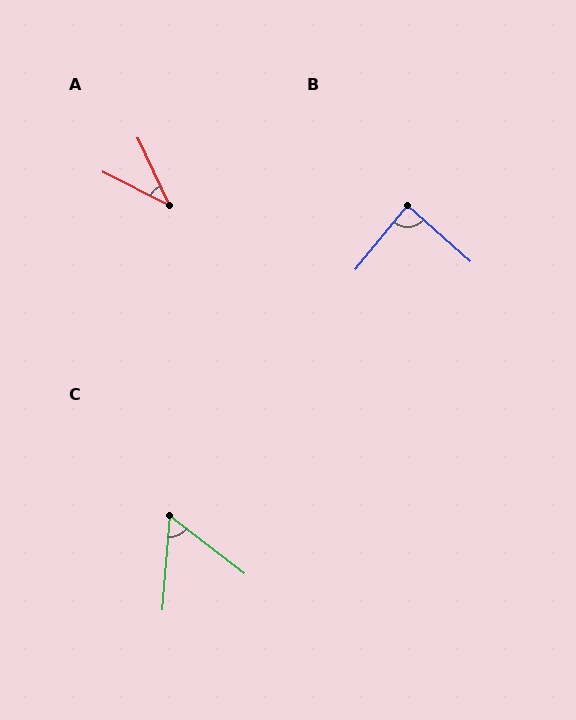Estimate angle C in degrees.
Approximately 57 degrees.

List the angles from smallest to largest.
A (38°), C (57°), B (87°).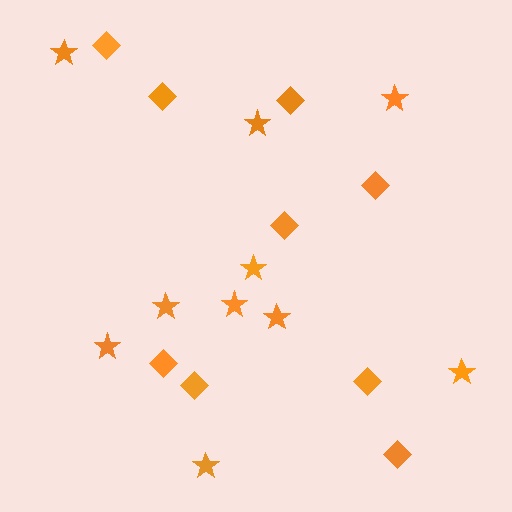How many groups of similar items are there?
There are 2 groups: one group of stars (10) and one group of diamonds (9).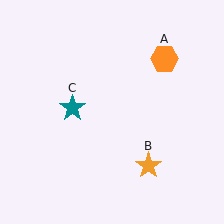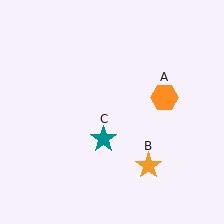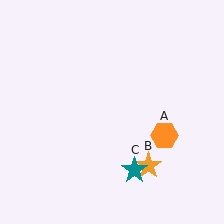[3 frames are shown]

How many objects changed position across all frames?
2 objects changed position: orange hexagon (object A), teal star (object C).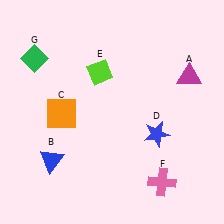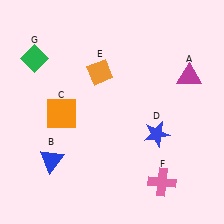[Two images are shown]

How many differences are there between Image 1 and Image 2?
There is 1 difference between the two images.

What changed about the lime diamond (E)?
In Image 1, E is lime. In Image 2, it changed to orange.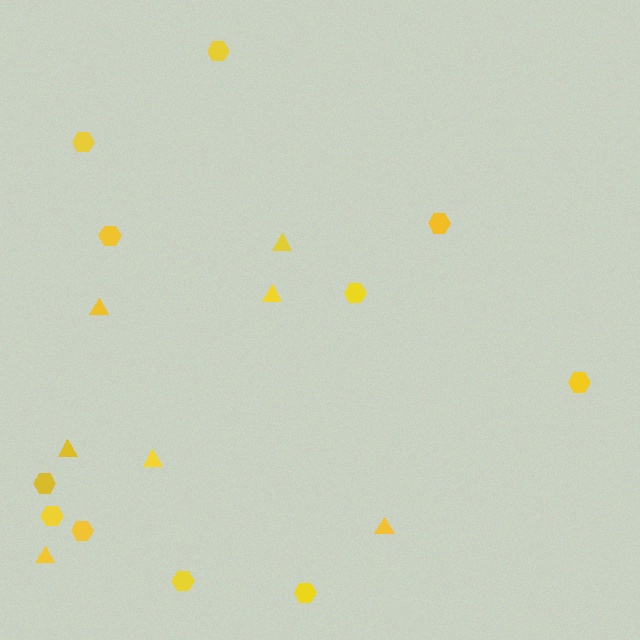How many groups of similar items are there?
There are 2 groups: one group of hexagons (11) and one group of triangles (7).